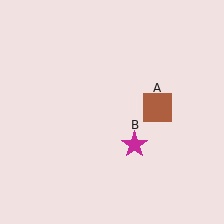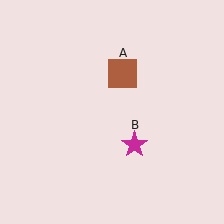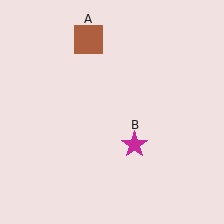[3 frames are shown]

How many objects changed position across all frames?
1 object changed position: brown square (object A).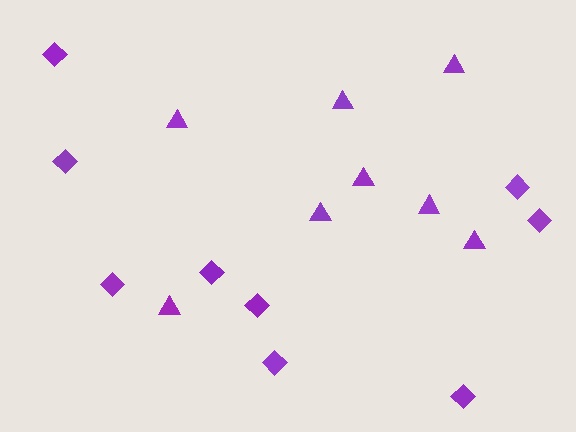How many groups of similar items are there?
There are 2 groups: one group of triangles (8) and one group of diamonds (9).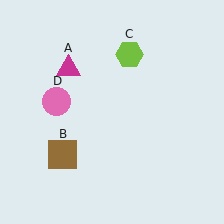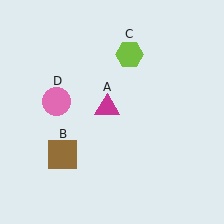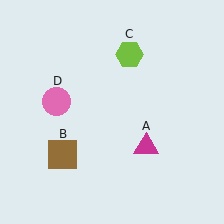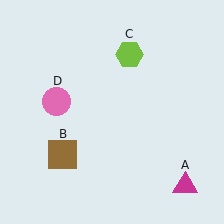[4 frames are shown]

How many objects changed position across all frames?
1 object changed position: magenta triangle (object A).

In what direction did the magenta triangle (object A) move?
The magenta triangle (object A) moved down and to the right.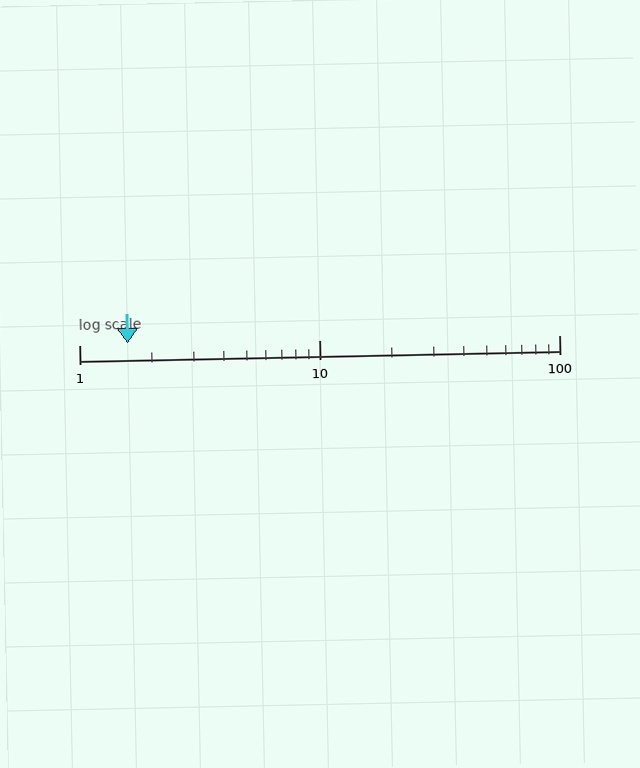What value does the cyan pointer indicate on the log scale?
The pointer indicates approximately 1.6.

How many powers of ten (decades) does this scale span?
The scale spans 2 decades, from 1 to 100.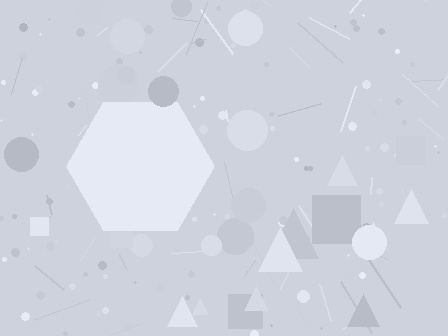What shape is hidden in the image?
A hexagon is hidden in the image.